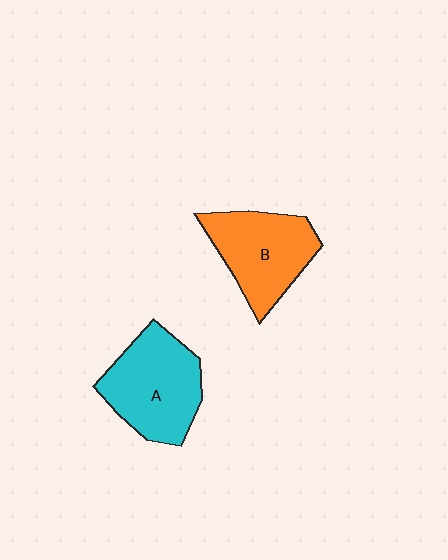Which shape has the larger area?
Shape A (cyan).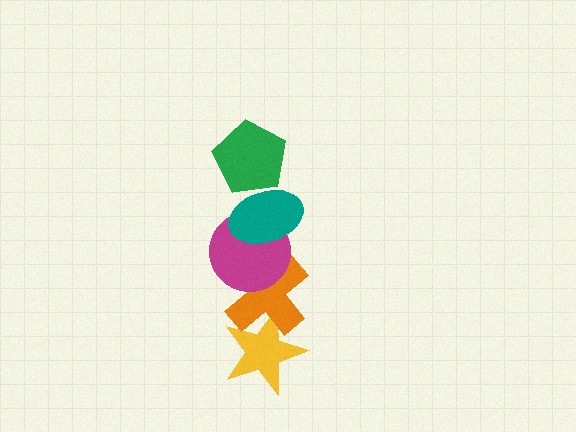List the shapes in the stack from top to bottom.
From top to bottom: the green pentagon, the teal ellipse, the magenta circle, the orange cross, the yellow star.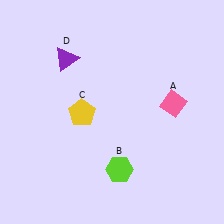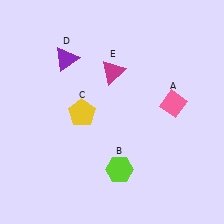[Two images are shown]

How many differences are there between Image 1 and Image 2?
There is 1 difference between the two images.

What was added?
A magenta triangle (E) was added in Image 2.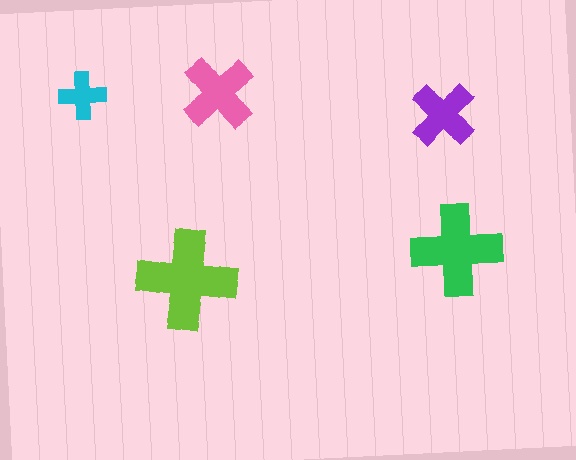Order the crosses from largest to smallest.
the lime one, the green one, the pink one, the purple one, the cyan one.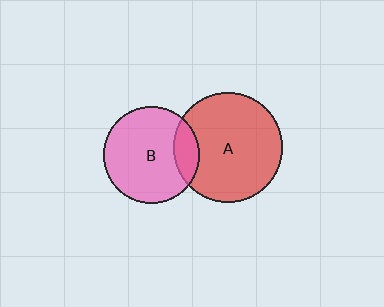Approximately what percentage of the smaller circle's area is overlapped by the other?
Approximately 15%.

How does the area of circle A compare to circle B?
Approximately 1.3 times.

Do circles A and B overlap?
Yes.